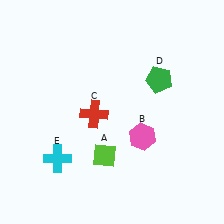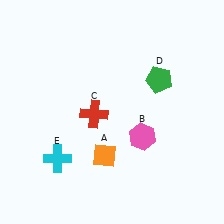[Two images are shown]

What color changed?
The diamond (A) changed from lime in Image 1 to orange in Image 2.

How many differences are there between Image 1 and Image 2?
There is 1 difference between the two images.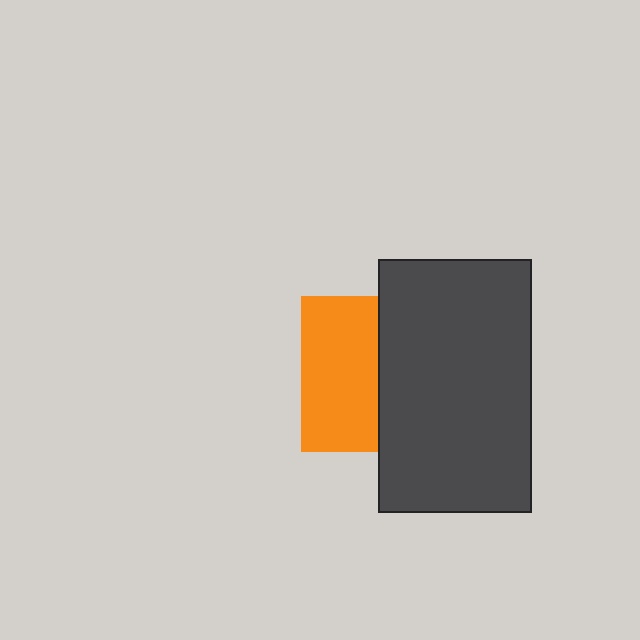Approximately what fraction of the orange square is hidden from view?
Roughly 51% of the orange square is hidden behind the dark gray rectangle.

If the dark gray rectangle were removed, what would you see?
You would see the complete orange square.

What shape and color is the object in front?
The object in front is a dark gray rectangle.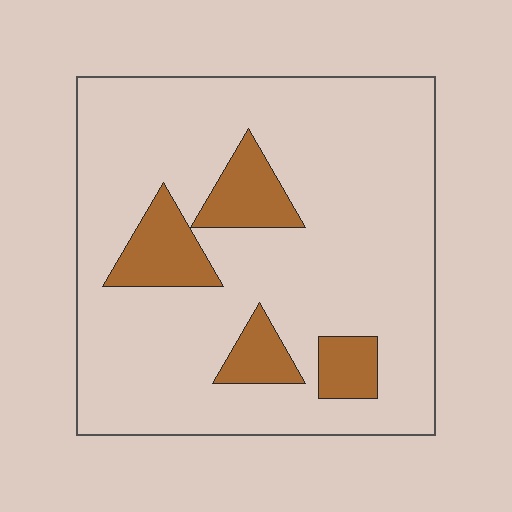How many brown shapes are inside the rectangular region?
4.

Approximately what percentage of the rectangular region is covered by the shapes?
Approximately 15%.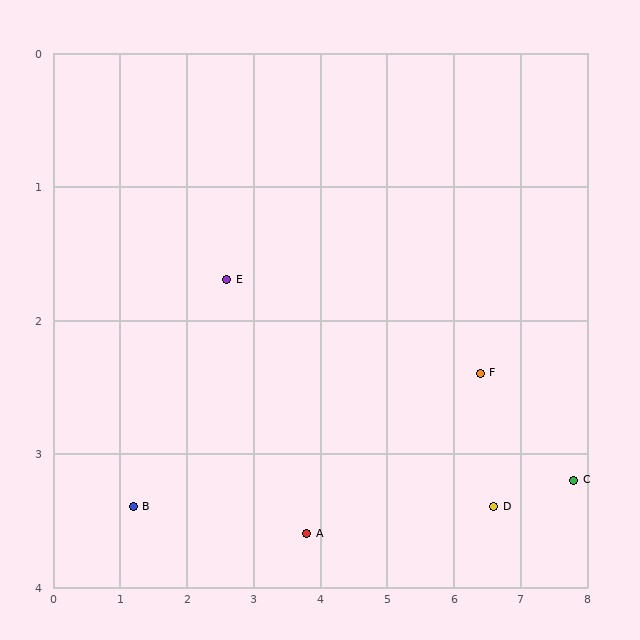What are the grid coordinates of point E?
Point E is at approximately (2.6, 1.7).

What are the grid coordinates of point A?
Point A is at approximately (3.8, 3.6).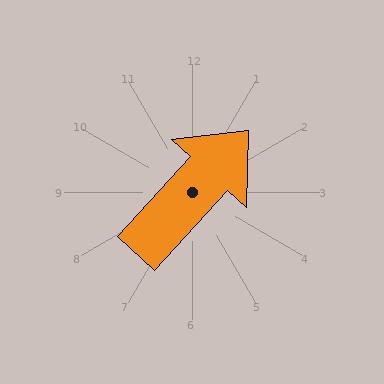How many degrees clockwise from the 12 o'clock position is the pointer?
Approximately 42 degrees.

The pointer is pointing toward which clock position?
Roughly 1 o'clock.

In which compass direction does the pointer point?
Northeast.